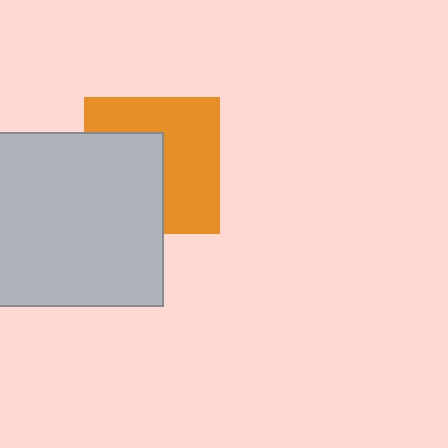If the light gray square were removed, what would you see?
You would see the complete orange square.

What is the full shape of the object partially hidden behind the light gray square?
The partially hidden object is an orange square.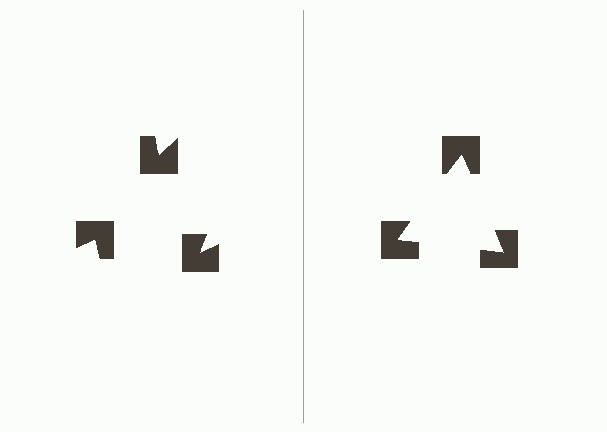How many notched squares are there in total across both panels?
6 — 3 on each side.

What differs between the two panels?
The notched squares are positioned identically on both sides; only the wedge orientations differ. On the right they align to a triangle; on the left they are misaligned.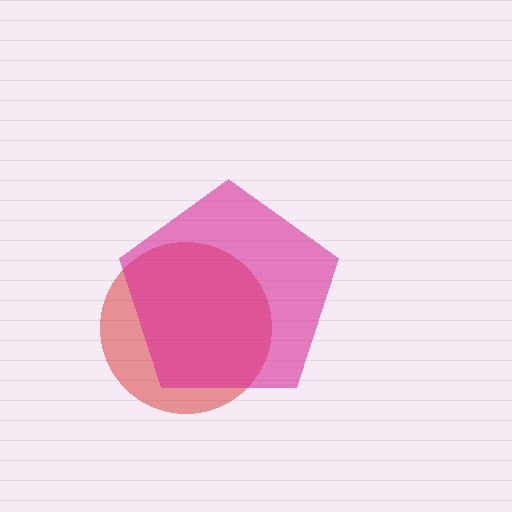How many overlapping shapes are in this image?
There are 2 overlapping shapes in the image.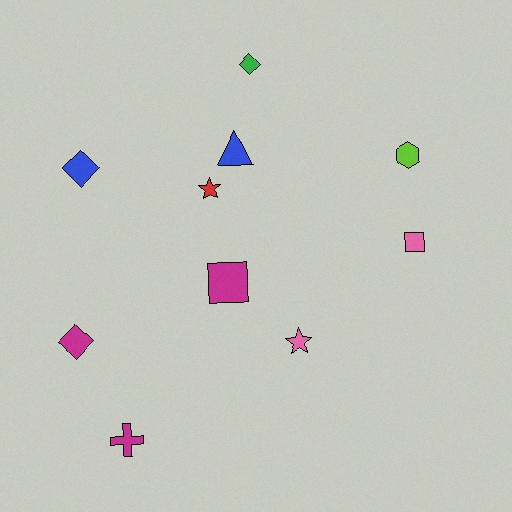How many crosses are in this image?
There is 1 cross.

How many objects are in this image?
There are 10 objects.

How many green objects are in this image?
There is 1 green object.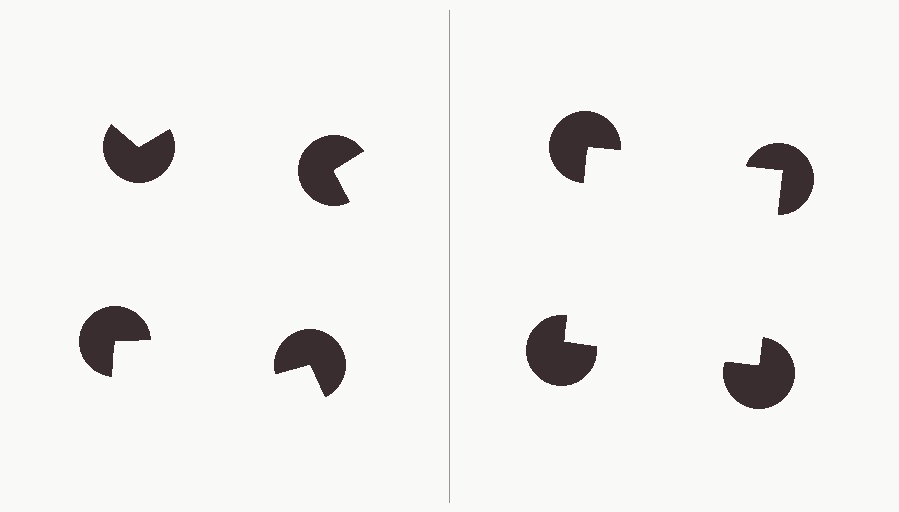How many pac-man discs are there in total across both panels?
8 — 4 on each side.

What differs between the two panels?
The pac-man discs are positioned identically on both sides; only the wedge orientations differ. On the right they align to a square; on the left they are misaligned.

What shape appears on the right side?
An illusory square.